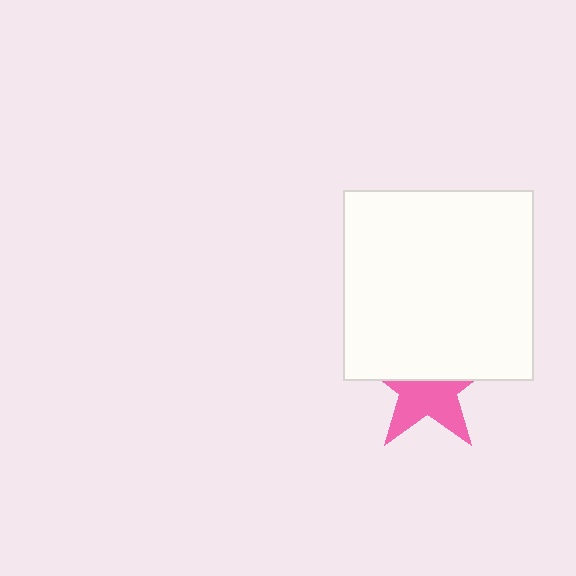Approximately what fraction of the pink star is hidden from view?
Roughly 50% of the pink star is hidden behind the white square.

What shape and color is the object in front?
The object in front is a white square.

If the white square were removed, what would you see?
You would see the complete pink star.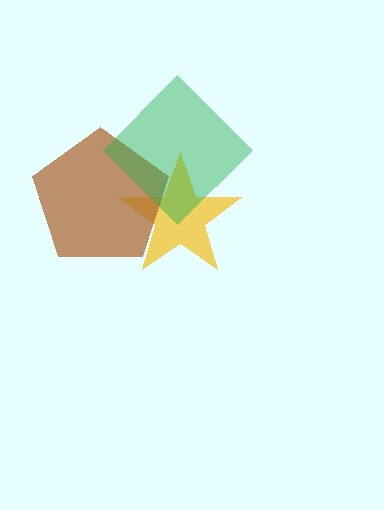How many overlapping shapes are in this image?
There are 3 overlapping shapes in the image.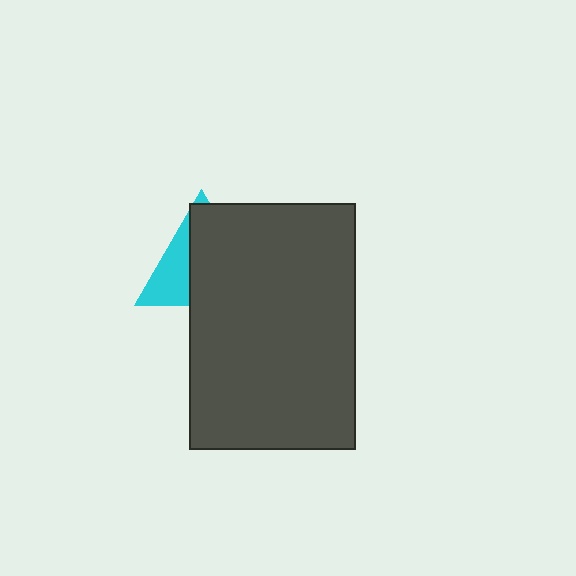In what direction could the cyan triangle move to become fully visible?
The cyan triangle could move left. That would shift it out from behind the dark gray rectangle entirely.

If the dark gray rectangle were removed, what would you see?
You would see the complete cyan triangle.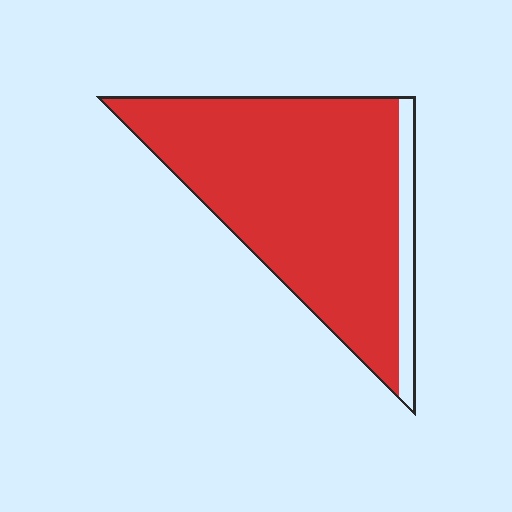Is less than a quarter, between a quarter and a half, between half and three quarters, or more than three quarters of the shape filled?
More than three quarters.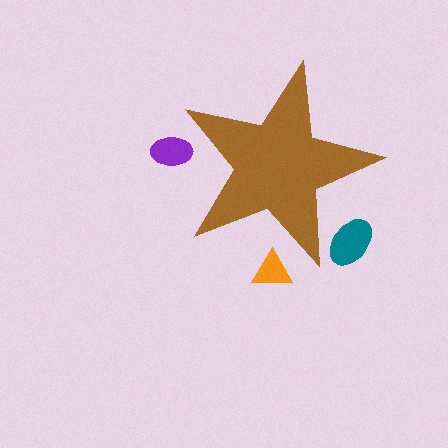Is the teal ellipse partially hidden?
Yes, the teal ellipse is partially hidden behind the brown star.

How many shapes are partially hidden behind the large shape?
3 shapes are partially hidden.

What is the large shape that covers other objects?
A brown star.